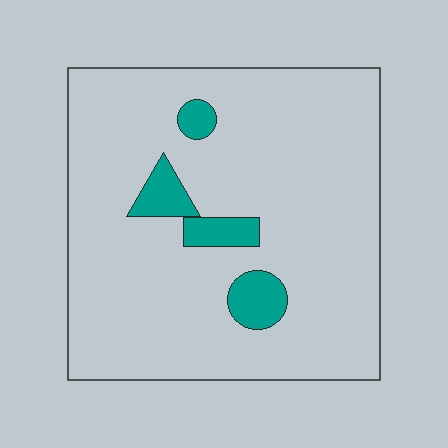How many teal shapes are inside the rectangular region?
4.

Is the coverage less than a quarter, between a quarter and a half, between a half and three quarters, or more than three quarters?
Less than a quarter.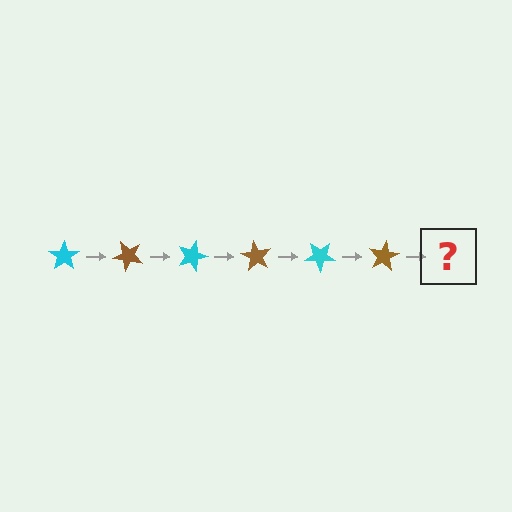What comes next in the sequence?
The next element should be a cyan star, rotated 270 degrees from the start.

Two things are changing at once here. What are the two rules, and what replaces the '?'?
The two rules are that it rotates 45 degrees each step and the color cycles through cyan and brown. The '?' should be a cyan star, rotated 270 degrees from the start.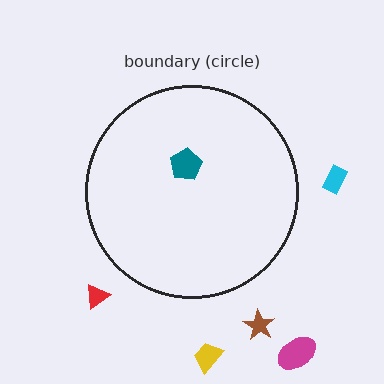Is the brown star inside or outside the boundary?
Outside.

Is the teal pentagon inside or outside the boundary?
Inside.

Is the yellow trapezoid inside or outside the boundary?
Outside.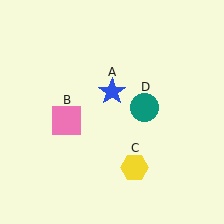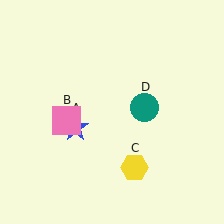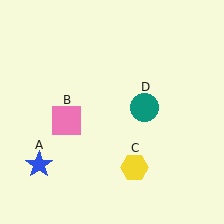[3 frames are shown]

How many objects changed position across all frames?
1 object changed position: blue star (object A).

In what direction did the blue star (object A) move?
The blue star (object A) moved down and to the left.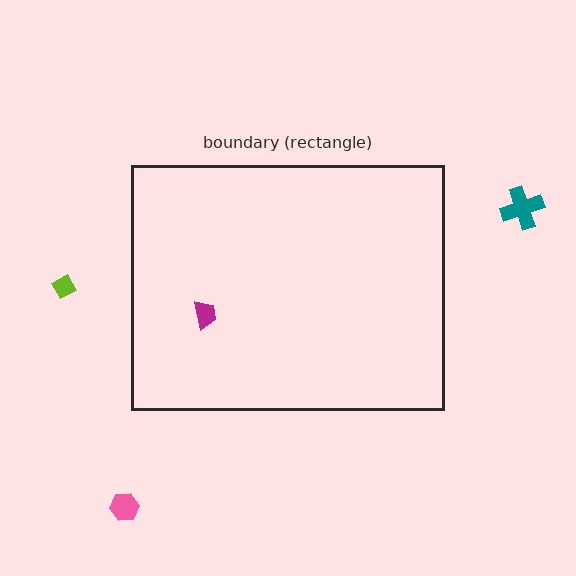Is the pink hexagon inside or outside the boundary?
Outside.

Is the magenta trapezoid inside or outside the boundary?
Inside.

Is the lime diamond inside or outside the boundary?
Outside.